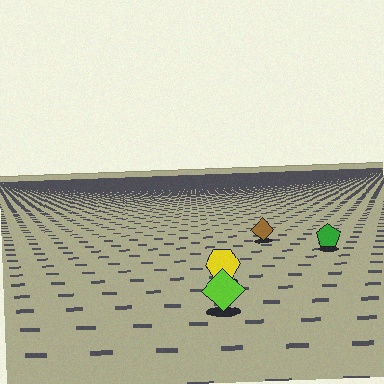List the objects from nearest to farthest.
From nearest to farthest: the lime diamond, the yellow hexagon, the green pentagon, the brown diamond.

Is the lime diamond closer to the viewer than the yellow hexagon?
Yes. The lime diamond is closer — you can tell from the texture gradient: the ground texture is coarser near it.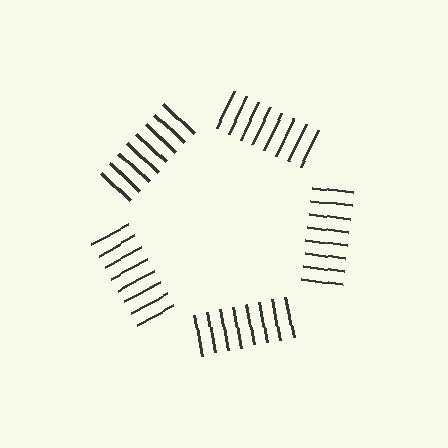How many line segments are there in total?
40 — 8 along each of the 5 edges.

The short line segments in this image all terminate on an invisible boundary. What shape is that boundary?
An illusory pentagon — the line segments terminate on its edges but no continuous stroke is drawn.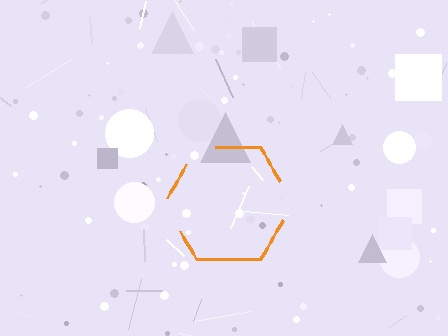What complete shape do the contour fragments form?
The contour fragments form a hexagon.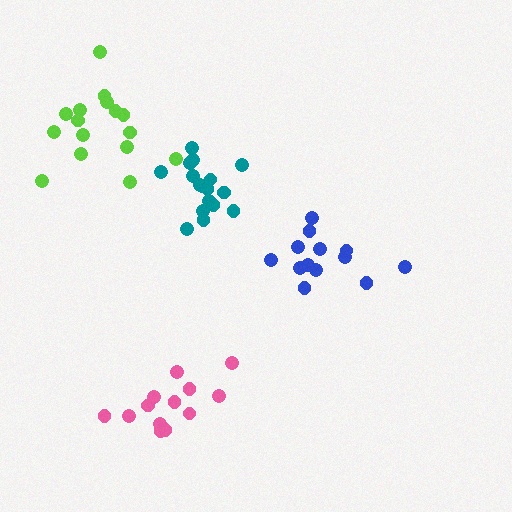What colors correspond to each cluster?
The clusters are colored: teal, lime, pink, blue.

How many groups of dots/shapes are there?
There are 4 groups.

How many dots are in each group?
Group 1: 17 dots, Group 2: 16 dots, Group 3: 13 dots, Group 4: 13 dots (59 total).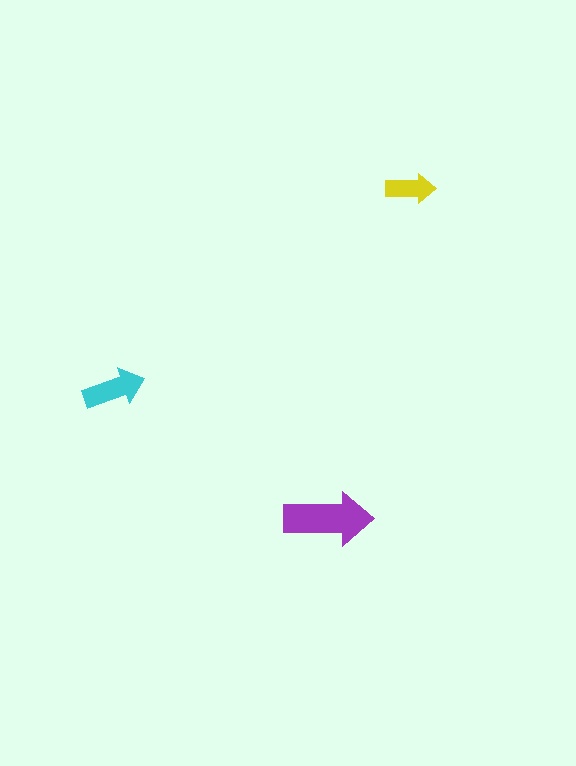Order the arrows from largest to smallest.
the purple one, the cyan one, the yellow one.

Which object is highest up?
The yellow arrow is topmost.